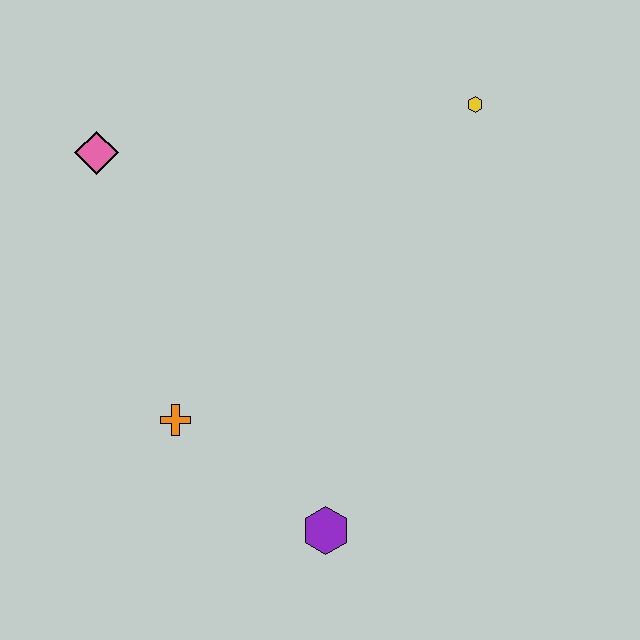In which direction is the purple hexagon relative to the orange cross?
The purple hexagon is to the right of the orange cross.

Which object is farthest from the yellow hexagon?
The purple hexagon is farthest from the yellow hexagon.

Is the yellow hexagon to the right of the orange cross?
Yes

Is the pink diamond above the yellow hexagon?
No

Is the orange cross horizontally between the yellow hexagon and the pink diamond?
Yes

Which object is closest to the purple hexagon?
The orange cross is closest to the purple hexagon.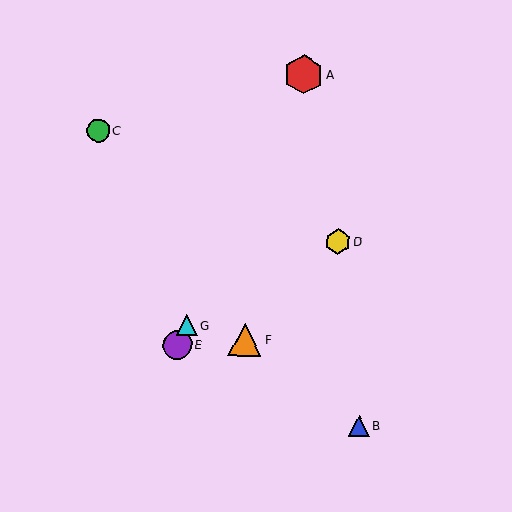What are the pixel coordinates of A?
Object A is at (303, 75).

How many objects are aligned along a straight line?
3 objects (A, E, G) are aligned along a straight line.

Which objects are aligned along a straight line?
Objects A, E, G are aligned along a straight line.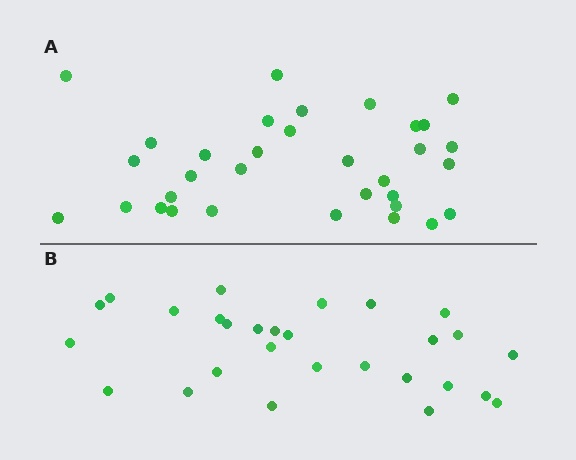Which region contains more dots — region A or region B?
Region A (the top region) has more dots.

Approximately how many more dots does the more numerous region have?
Region A has about 5 more dots than region B.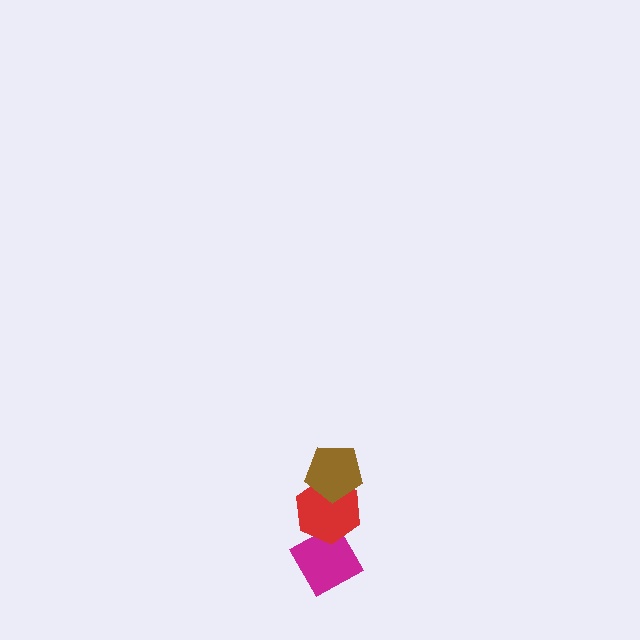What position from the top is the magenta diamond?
The magenta diamond is 3rd from the top.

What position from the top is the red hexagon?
The red hexagon is 2nd from the top.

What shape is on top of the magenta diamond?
The red hexagon is on top of the magenta diamond.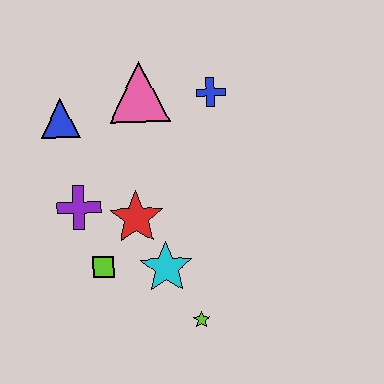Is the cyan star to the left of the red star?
No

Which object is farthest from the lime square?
The blue cross is farthest from the lime square.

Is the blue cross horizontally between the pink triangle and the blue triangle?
No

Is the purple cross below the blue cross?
Yes